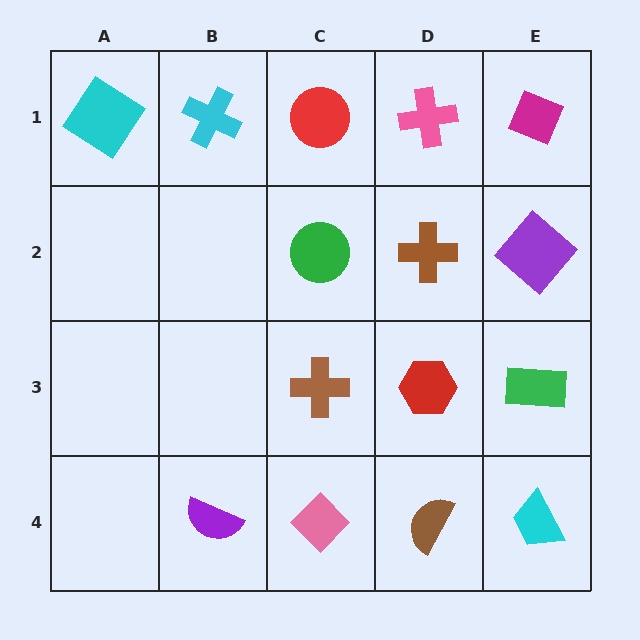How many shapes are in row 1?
5 shapes.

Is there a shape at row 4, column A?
No, that cell is empty.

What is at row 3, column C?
A brown cross.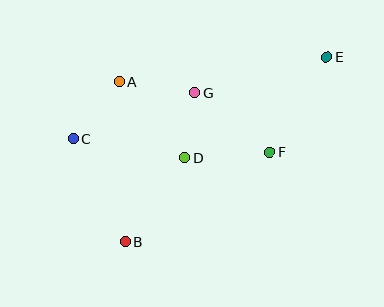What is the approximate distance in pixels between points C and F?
The distance between C and F is approximately 197 pixels.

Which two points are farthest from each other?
Points B and E are farthest from each other.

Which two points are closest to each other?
Points D and G are closest to each other.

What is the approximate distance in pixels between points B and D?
The distance between B and D is approximately 103 pixels.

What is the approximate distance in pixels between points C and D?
The distance between C and D is approximately 114 pixels.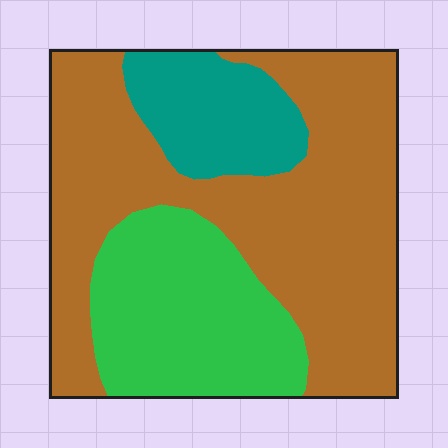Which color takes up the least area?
Teal, at roughly 15%.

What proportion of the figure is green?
Green covers 27% of the figure.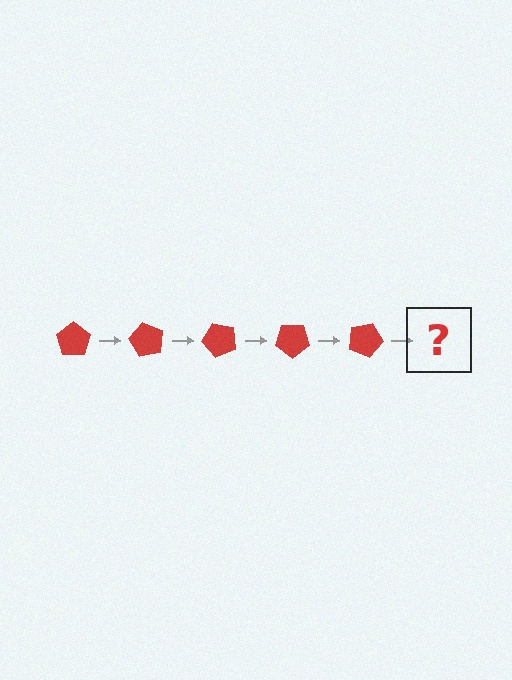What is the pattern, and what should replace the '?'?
The pattern is that the pentagon rotates 60 degrees each step. The '?' should be a red pentagon rotated 300 degrees.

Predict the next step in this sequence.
The next step is a red pentagon rotated 300 degrees.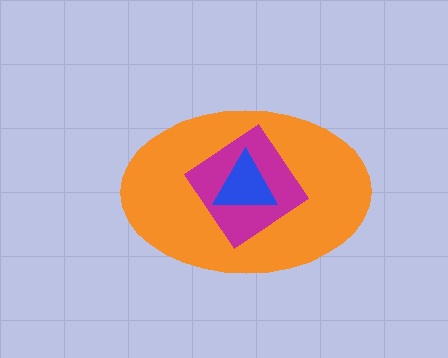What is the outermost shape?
The orange ellipse.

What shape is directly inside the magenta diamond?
The blue triangle.